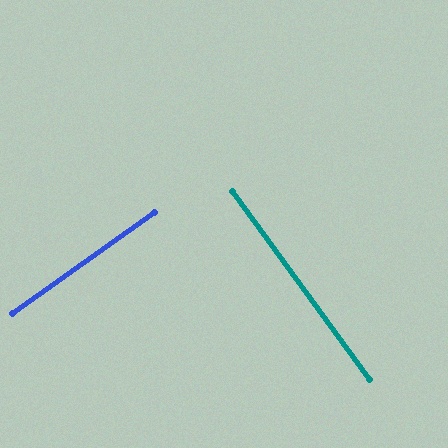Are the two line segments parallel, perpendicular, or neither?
Perpendicular — they meet at approximately 89°.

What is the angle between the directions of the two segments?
Approximately 89 degrees.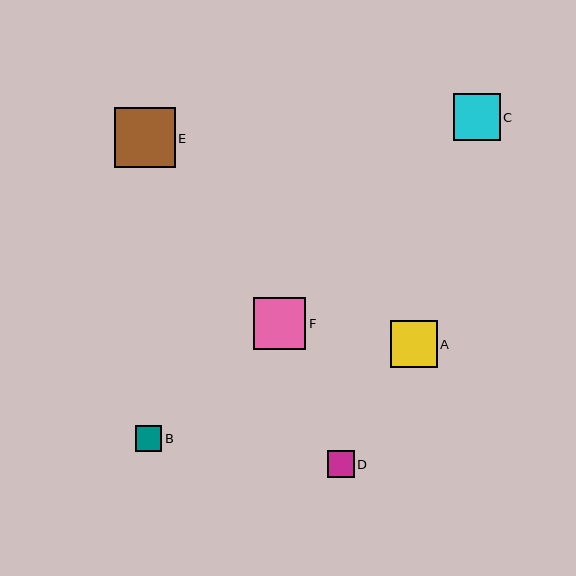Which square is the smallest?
Square B is the smallest with a size of approximately 26 pixels.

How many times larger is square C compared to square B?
Square C is approximately 1.8 times the size of square B.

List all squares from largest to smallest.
From largest to smallest: E, F, A, C, D, B.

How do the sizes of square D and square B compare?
Square D and square B are approximately the same size.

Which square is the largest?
Square E is the largest with a size of approximately 61 pixels.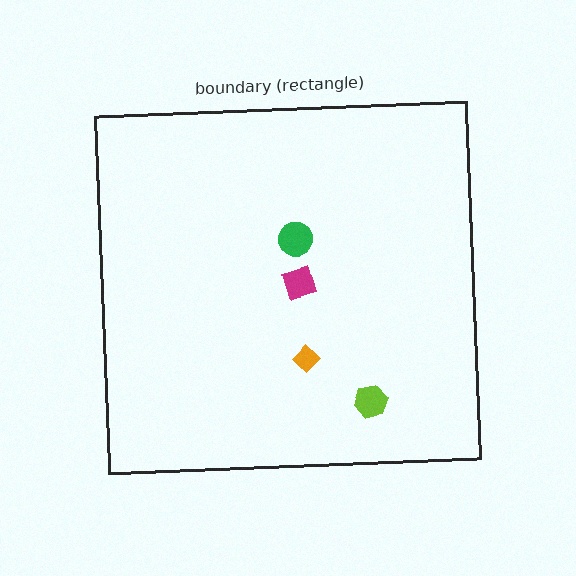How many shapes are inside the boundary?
4 inside, 0 outside.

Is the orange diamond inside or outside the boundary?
Inside.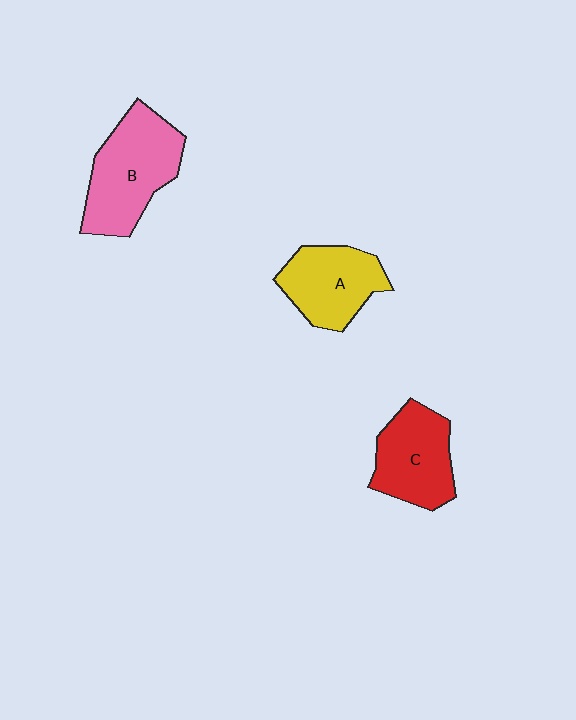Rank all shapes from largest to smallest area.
From largest to smallest: B (pink), C (red), A (yellow).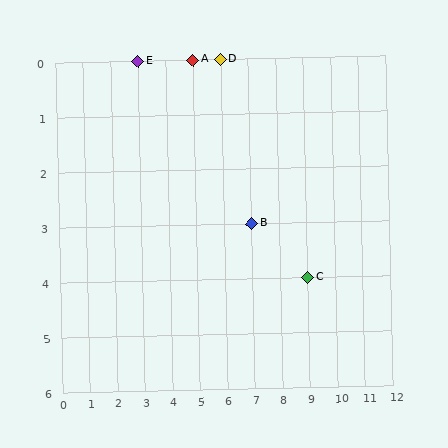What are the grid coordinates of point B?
Point B is at grid coordinates (7, 3).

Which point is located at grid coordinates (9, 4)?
Point C is at (9, 4).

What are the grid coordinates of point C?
Point C is at grid coordinates (9, 4).